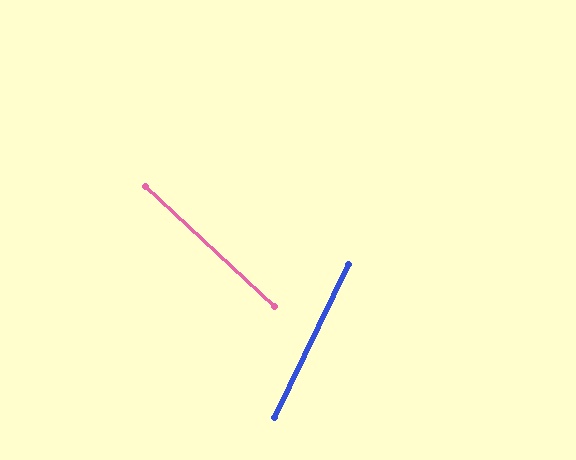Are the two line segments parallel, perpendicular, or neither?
Neither parallel nor perpendicular — they differ by about 73°.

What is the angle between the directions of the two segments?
Approximately 73 degrees.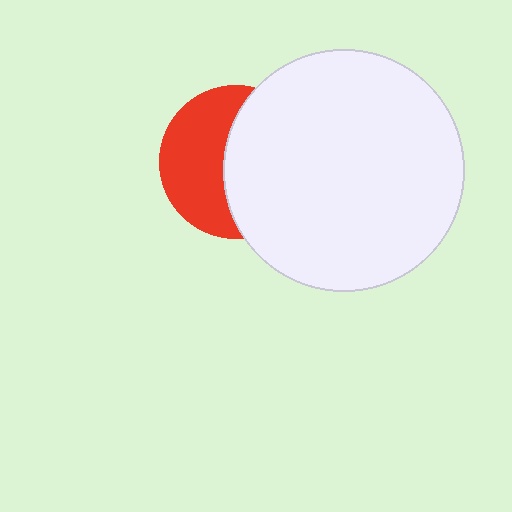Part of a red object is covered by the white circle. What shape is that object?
It is a circle.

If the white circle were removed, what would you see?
You would see the complete red circle.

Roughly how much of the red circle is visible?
About half of it is visible (roughly 47%).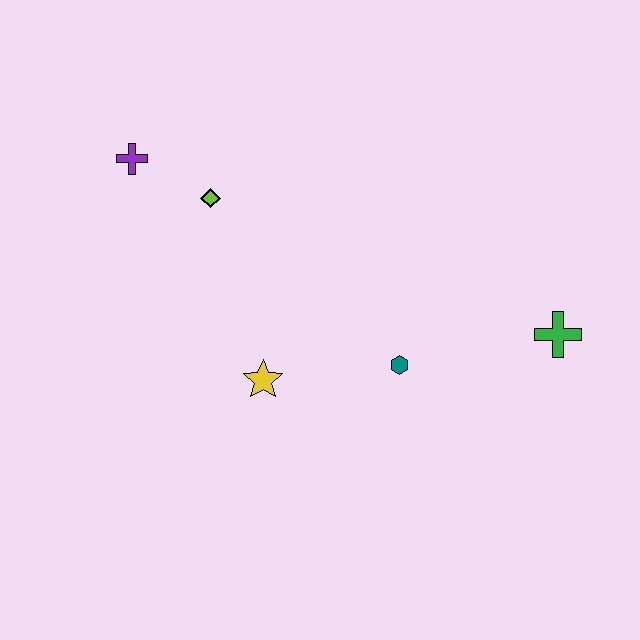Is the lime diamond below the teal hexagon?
No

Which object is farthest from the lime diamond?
The green cross is farthest from the lime diamond.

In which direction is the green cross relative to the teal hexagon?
The green cross is to the right of the teal hexagon.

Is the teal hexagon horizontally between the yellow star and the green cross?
Yes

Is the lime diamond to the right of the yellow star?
No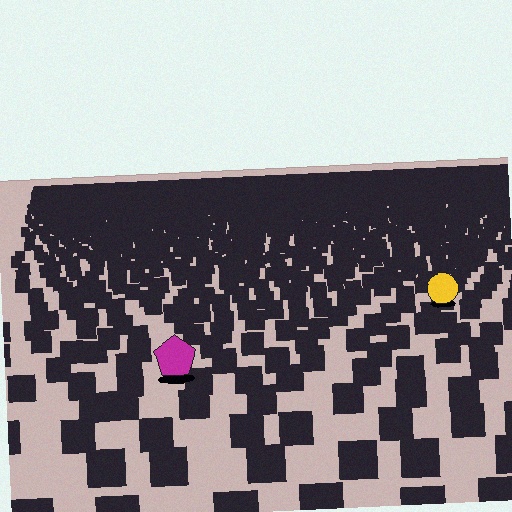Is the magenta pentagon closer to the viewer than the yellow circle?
Yes. The magenta pentagon is closer — you can tell from the texture gradient: the ground texture is coarser near it.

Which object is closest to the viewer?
The magenta pentagon is closest. The texture marks near it are larger and more spread out.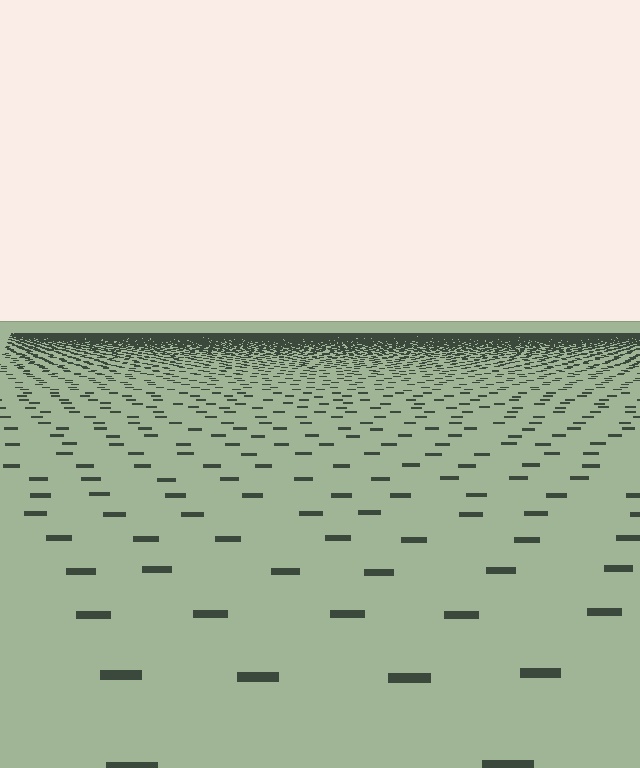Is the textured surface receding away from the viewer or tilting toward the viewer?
The surface is receding away from the viewer. Texture elements get smaller and denser toward the top.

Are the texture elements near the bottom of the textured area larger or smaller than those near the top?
Larger. Near the bottom, elements are closer to the viewer and appear at a bigger on-screen size.